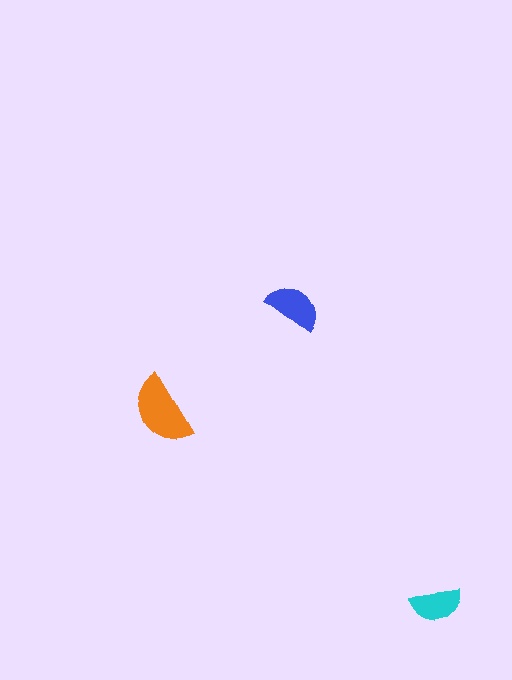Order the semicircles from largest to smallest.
the orange one, the blue one, the cyan one.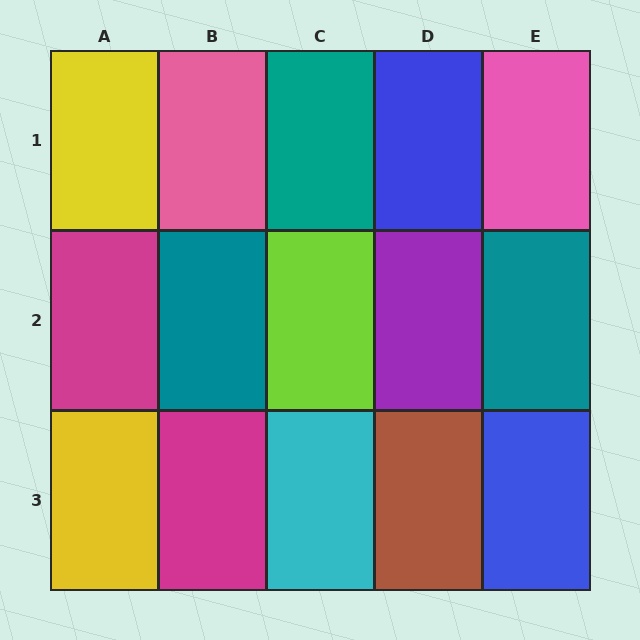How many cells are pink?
2 cells are pink.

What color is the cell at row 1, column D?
Blue.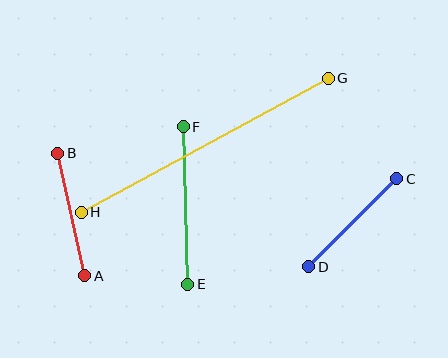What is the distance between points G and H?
The distance is approximately 281 pixels.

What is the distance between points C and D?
The distance is approximately 125 pixels.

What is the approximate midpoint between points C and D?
The midpoint is at approximately (353, 223) pixels.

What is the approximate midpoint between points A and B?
The midpoint is at approximately (71, 214) pixels.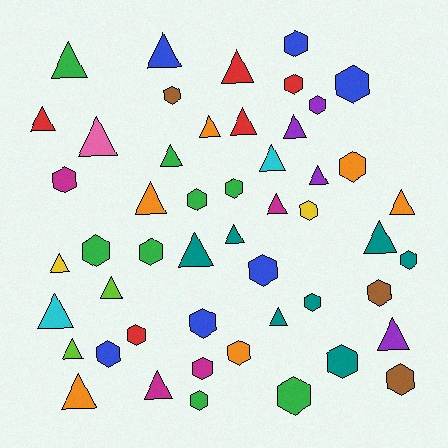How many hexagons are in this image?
There are 25 hexagons.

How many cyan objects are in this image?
There are 2 cyan objects.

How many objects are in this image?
There are 50 objects.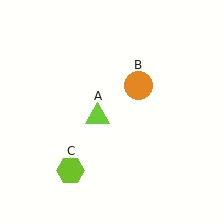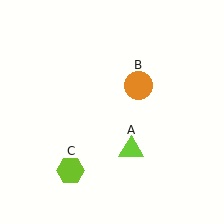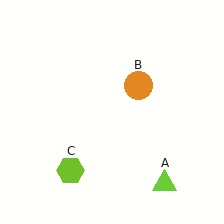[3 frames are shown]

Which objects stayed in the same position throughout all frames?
Orange circle (object B) and lime hexagon (object C) remained stationary.